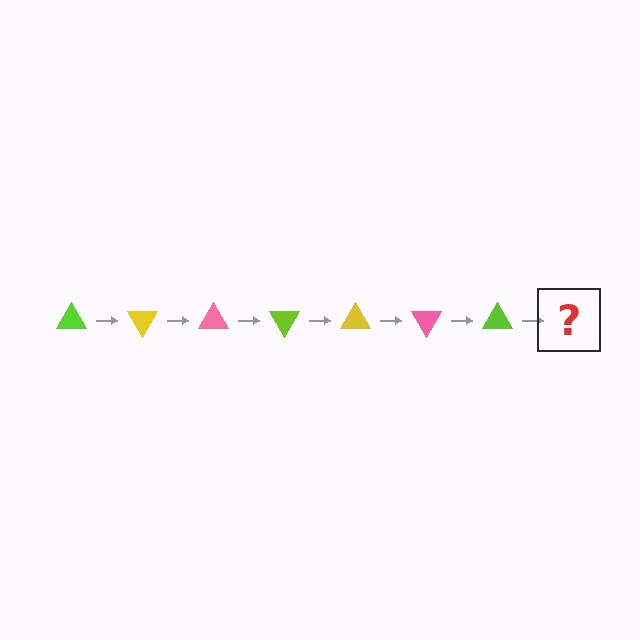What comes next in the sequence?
The next element should be a yellow triangle, rotated 420 degrees from the start.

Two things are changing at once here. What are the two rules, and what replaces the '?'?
The two rules are that it rotates 60 degrees each step and the color cycles through lime, yellow, and pink. The '?' should be a yellow triangle, rotated 420 degrees from the start.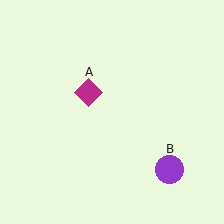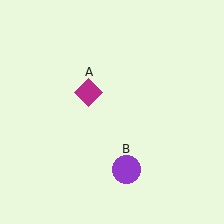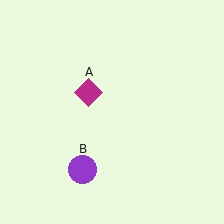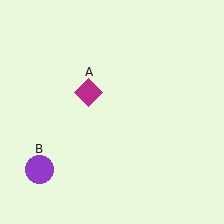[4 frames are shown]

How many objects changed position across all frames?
1 object changed position: purple circle (object B).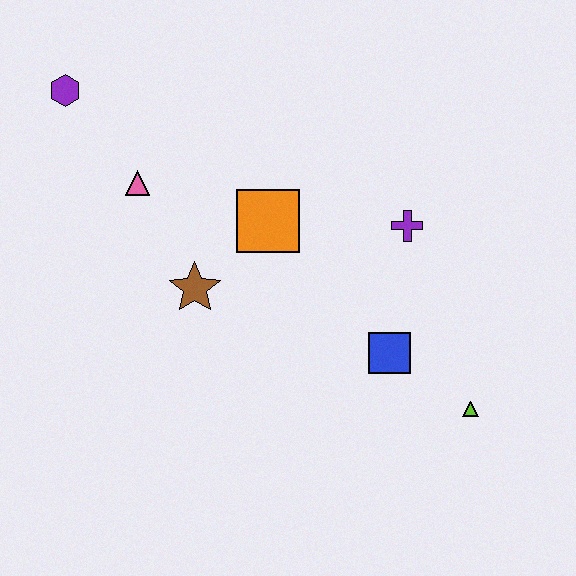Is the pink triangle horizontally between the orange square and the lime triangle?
No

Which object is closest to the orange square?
The brown star is closest to the orange square.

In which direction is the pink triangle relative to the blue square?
The pink triangle is to the left of the blue square.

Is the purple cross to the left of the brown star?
No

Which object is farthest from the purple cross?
The purple hexagon is farthest from the purple cross.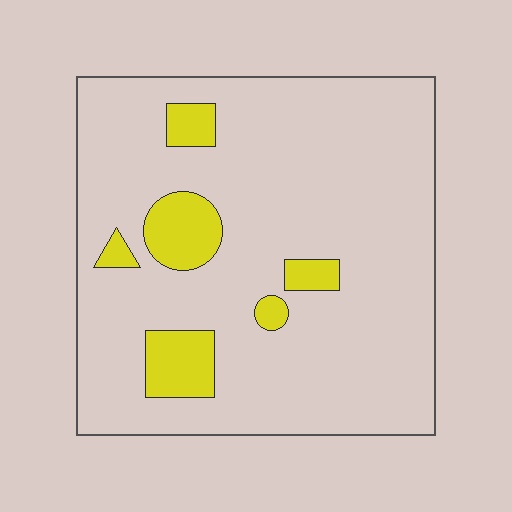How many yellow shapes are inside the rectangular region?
6.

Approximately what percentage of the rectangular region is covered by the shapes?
Approximately 10%.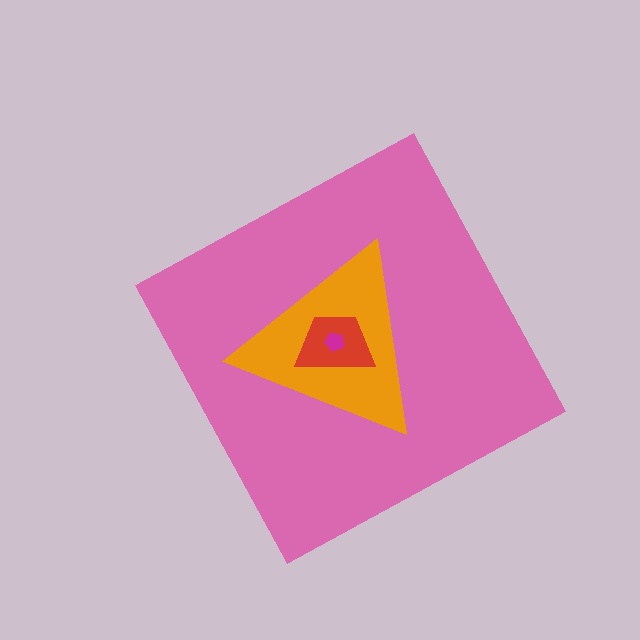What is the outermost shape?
The pink diamond.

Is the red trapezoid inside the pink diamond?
Yes.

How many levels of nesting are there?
4.